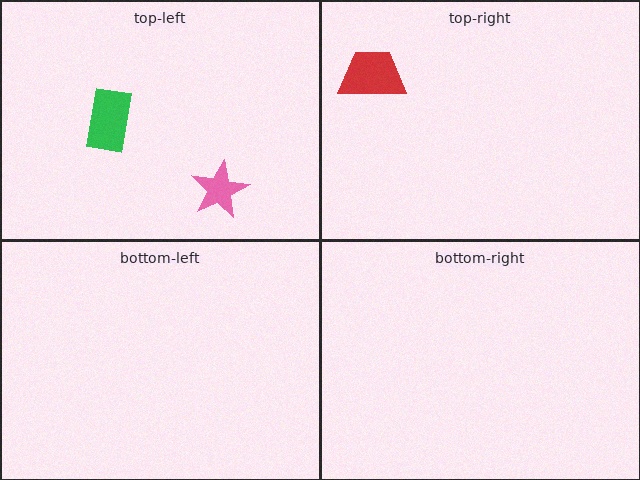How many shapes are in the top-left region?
2.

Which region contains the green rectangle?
The top-left region.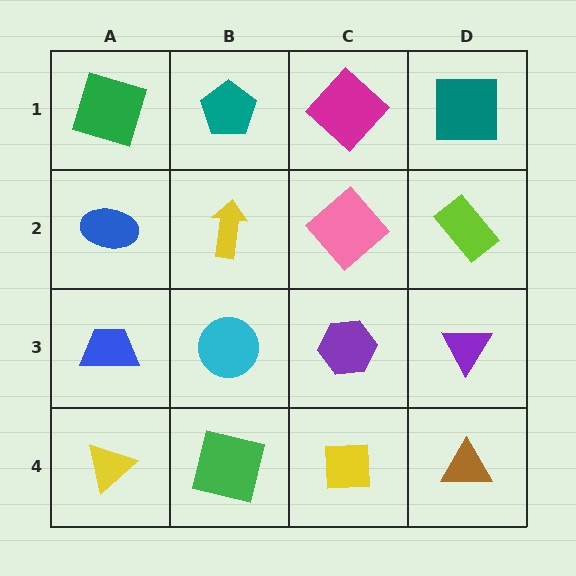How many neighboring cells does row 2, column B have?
4.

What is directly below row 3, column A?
A yellow triangle.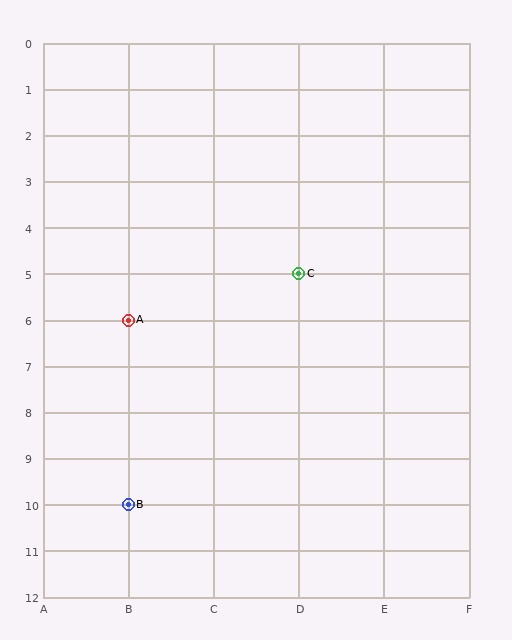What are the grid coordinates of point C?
Point C is at grid coordinates (D, 5).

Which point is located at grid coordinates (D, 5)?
Point C is at (D, 5).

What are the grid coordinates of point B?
Point B is at grid coordinates (B, 10).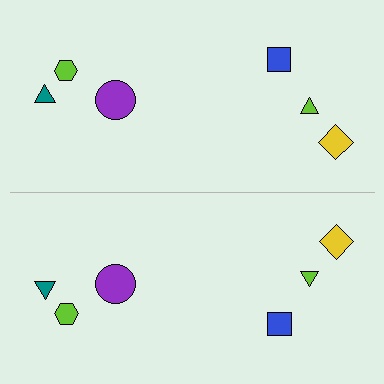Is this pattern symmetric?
Yes, this pattern has bilateral (reflection) symmetry.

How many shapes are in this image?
There are 12 shapes in this image.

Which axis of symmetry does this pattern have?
The pattern has a horizontal axis of symmetry running through the center of the image.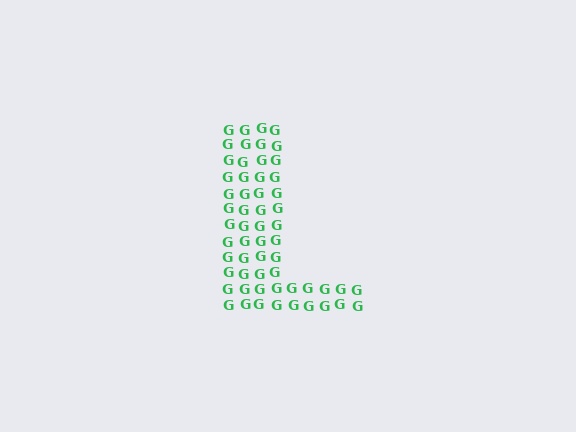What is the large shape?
The large shape is the letter L.